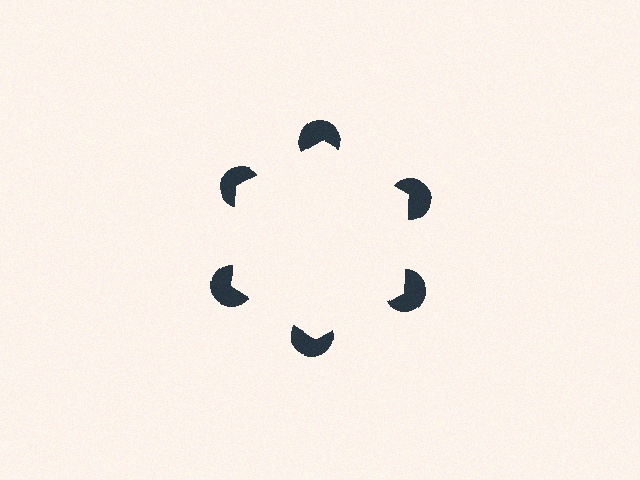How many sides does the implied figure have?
6 sides.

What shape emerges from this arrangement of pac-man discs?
An illusory hexagon — its edges are inferred from the aligned wedge cuts in the pac-man discs, not physically drawn.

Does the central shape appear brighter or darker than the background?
It typically appears slightly brighter than the background, even though no actual brightness change is drawn.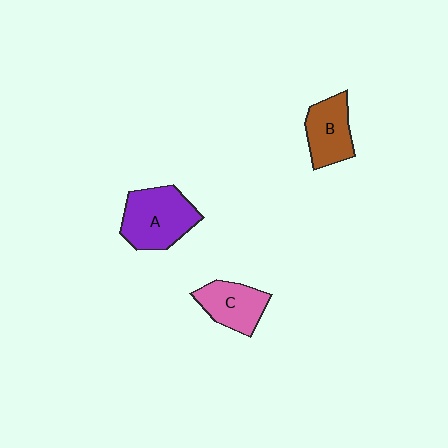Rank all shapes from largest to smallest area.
From largest to smallest: A (purple), B (brown), C (pink).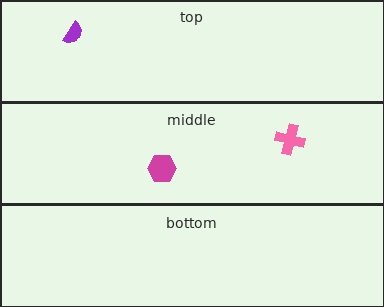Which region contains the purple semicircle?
The top region.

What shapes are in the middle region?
The pink cross, the magenta hexagon.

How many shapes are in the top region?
1.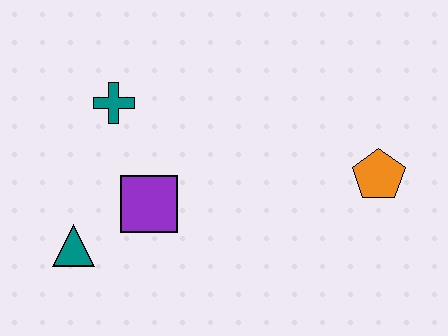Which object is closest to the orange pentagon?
The purple square is closest to the orange pentagon.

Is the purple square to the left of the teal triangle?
No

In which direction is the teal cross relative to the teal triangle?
The teal cross is above the teal triangle.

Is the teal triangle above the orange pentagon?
No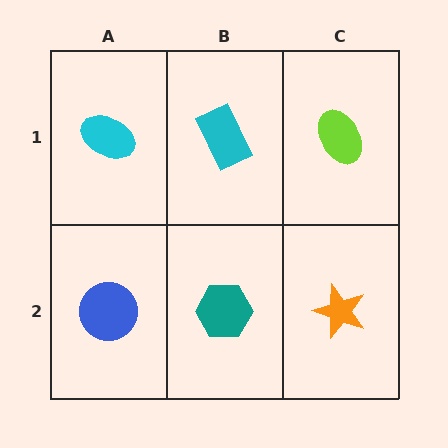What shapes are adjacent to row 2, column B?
A cyan rectangle (row 1, column B), a blue circle (row 2, column A), an orange star (row 2, column C).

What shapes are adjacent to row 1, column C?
An orange star (row 2, column C), a cyan rectangle (row 1, column B).